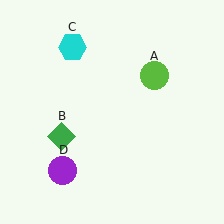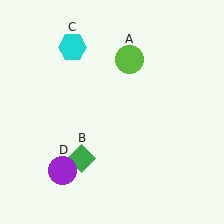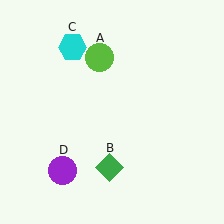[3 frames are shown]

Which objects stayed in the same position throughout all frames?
Cyan hexagon (object C) and purple circle (object D) remained stationary.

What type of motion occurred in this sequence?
The lime circle (object A), green diamond (object B) rotated counterclockwise around the center of the scene.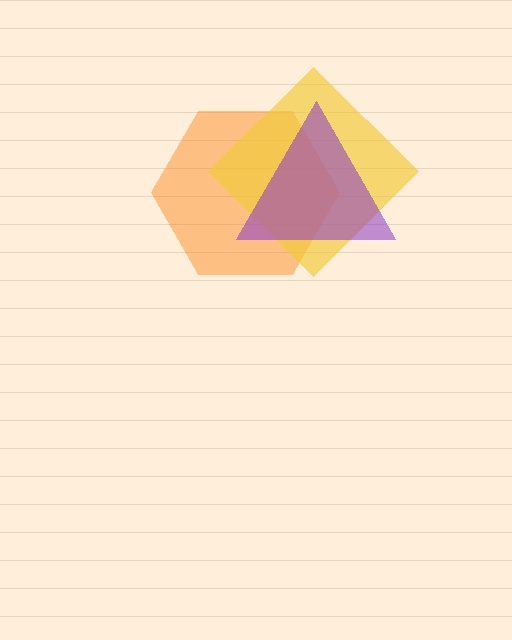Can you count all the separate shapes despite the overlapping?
Yes, there are 3 separate shapes.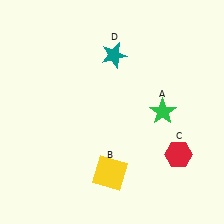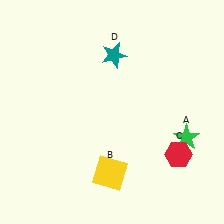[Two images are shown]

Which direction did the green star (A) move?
The green star (A) moved down.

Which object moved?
The green star (A) moved down.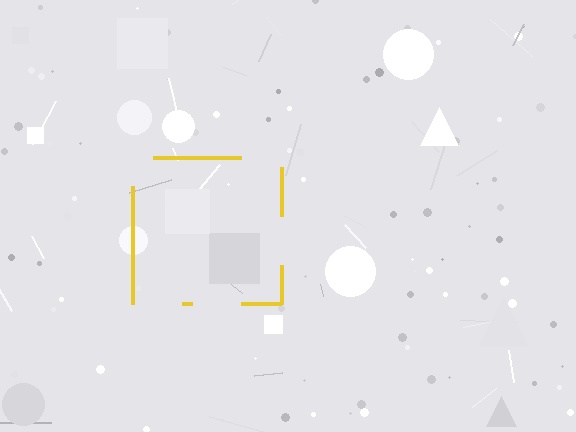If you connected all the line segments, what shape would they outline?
They would outline a square.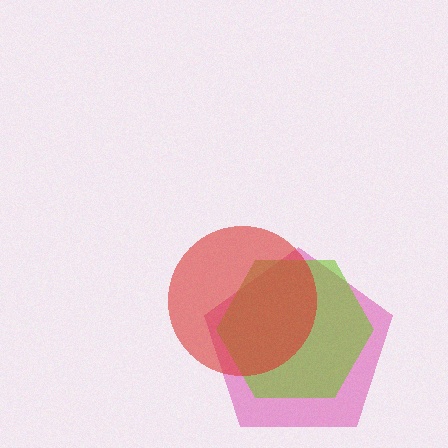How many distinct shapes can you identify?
There are 3 distinct shapes: a magenta pentagon, a lime hexagon, a red circle.